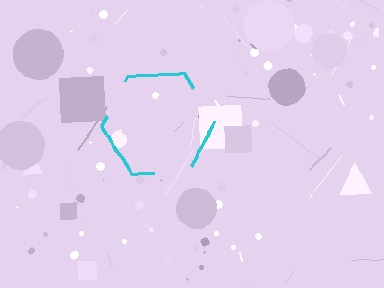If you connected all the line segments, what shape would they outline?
They would outline a hexagon.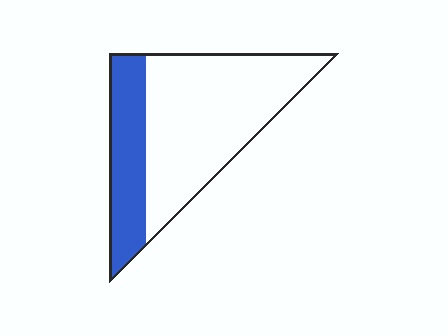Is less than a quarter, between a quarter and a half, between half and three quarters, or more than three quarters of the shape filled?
Between a quarter and a half.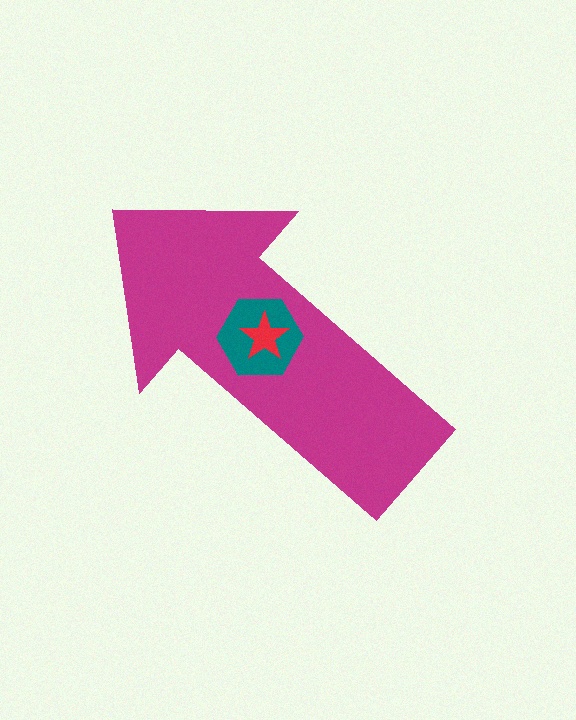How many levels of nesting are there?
3.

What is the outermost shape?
The magenta arrow.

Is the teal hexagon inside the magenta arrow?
Yes.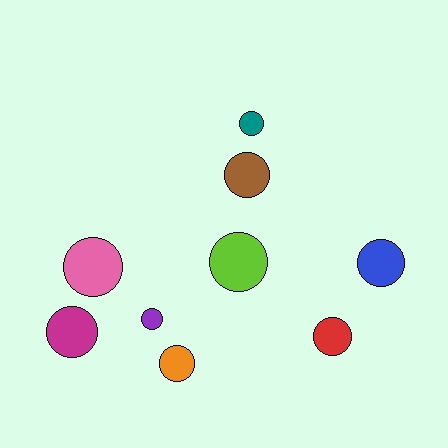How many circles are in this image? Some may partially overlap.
There are 9 circles.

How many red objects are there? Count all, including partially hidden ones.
There is 1 red object.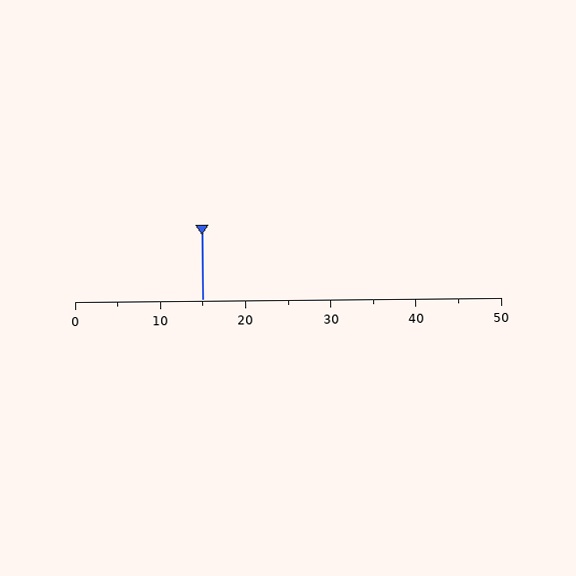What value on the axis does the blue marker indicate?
The marker indicates approximately 15.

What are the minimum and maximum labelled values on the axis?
The axis runs from 0 to 50.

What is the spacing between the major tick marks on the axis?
The major ticks are spaced 10 apart.